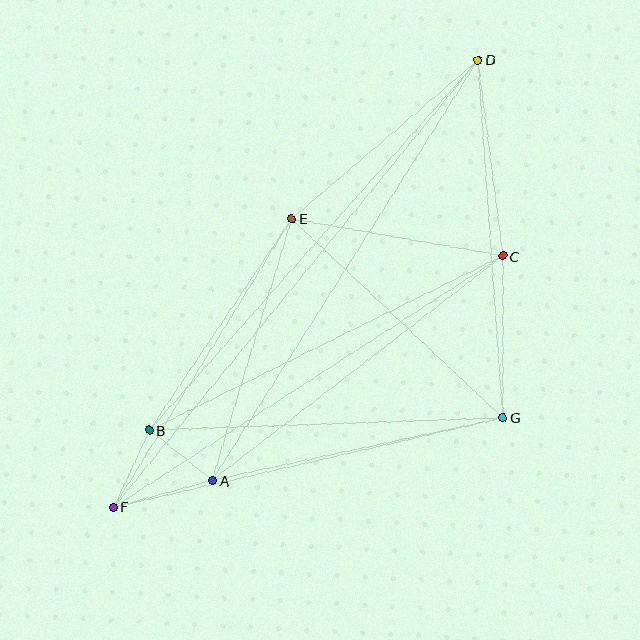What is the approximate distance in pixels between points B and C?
The distance between B and C is approximately 394 pixels.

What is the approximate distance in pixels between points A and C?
The distance between A and C is approximately 367 pixels.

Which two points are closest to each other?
Points A and B are closest to each other.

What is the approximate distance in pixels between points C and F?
The distance between C and F is approximately 463 pixels.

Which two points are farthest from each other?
Points D and F are farthest from each other.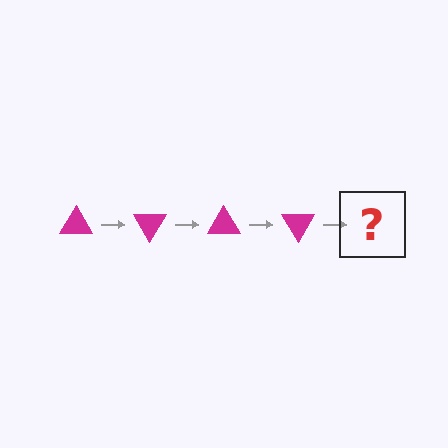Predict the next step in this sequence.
The next step is a magenta triangle rotated 240 degrees.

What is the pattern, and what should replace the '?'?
The pattern is that the triangle rotates 60 degrees each step. The '?' should be a magenta triangle rotated 240 degrees.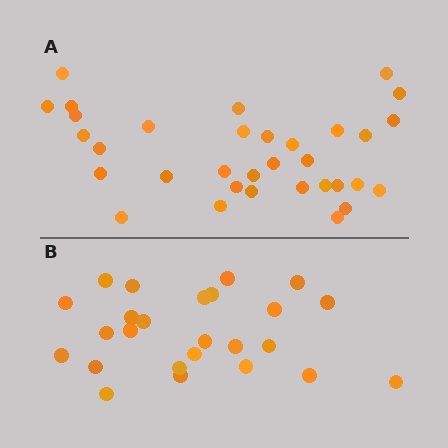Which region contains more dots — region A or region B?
Region A (the top region) has more dots.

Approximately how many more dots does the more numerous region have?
Region A has roughly 8 or so more dots than region B.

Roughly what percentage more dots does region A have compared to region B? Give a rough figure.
About 30% more.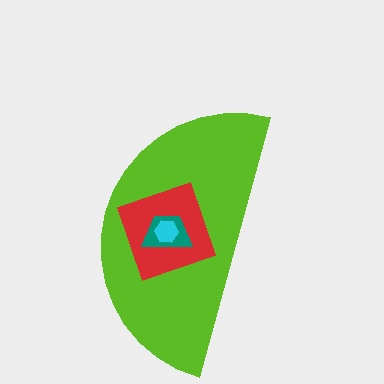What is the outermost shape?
The lime semicircle.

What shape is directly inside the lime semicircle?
The red square.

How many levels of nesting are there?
4.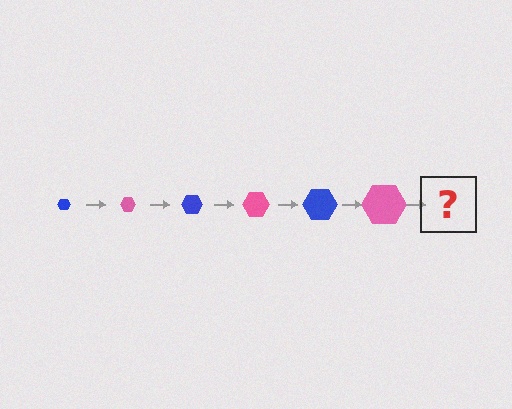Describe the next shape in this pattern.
It should be a blue hexagon, larger than the previous one.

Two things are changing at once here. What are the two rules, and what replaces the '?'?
The two rules are that the hexagon grows larger each step and the color cycles through blue and pink. The '?' should be a blue hexagon, larger than the previous one.